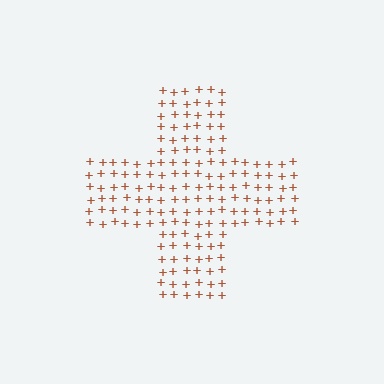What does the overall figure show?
The overall figure shows a cross.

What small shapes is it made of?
It is made of small plus signs.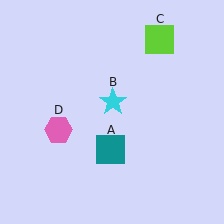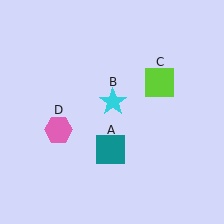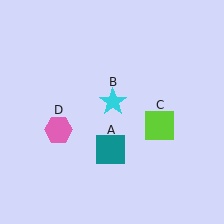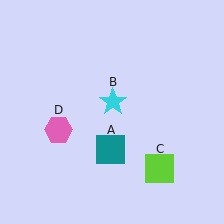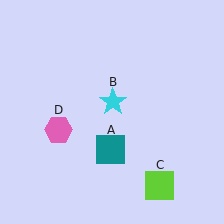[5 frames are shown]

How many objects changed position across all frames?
1 object changed position: lime square (object C).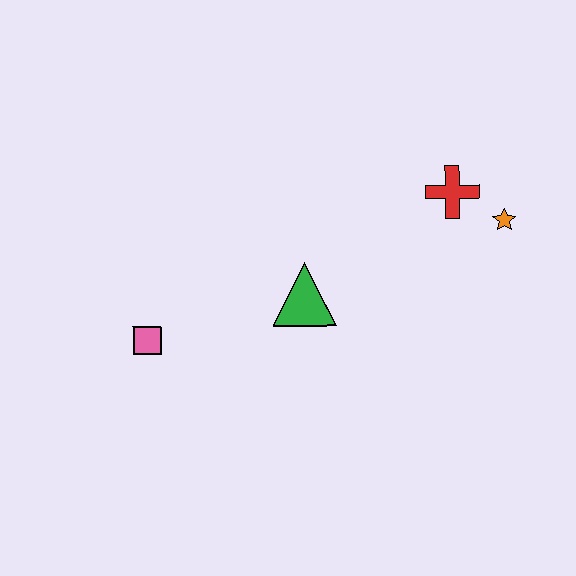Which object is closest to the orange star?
The red cross is closest to the orange star.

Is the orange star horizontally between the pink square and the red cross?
No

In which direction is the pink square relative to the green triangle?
The pink square is to the left of the green triangle.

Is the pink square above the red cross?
No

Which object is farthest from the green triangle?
The orange star is farthest from the green triangle.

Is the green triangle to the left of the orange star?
Yes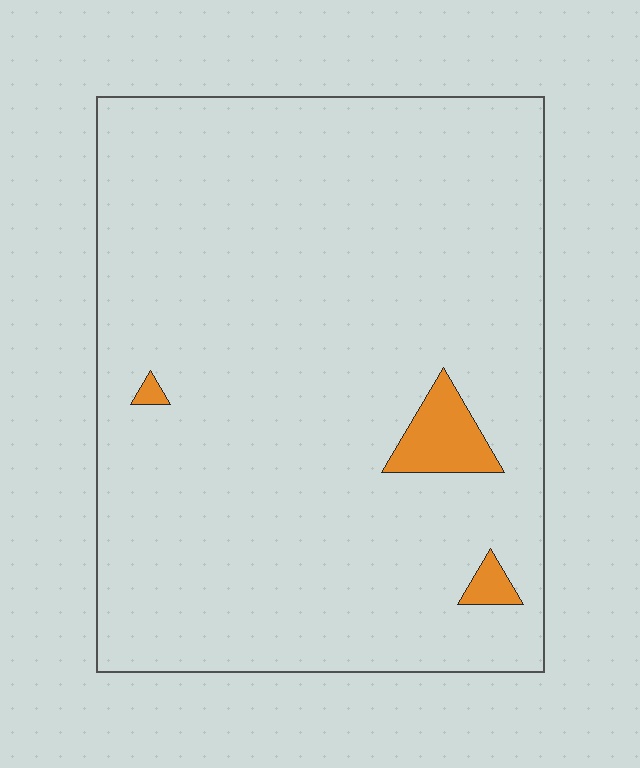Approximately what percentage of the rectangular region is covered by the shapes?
Approximately 5%.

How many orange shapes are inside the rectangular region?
3.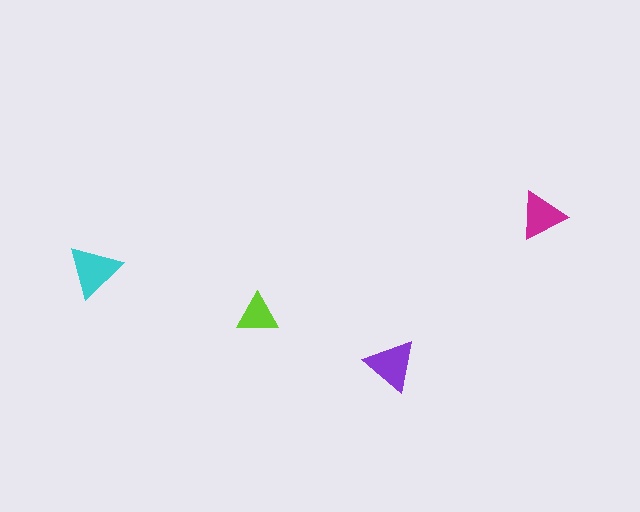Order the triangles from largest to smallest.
the cyan one, the purple one, the magenta one, the lime one.